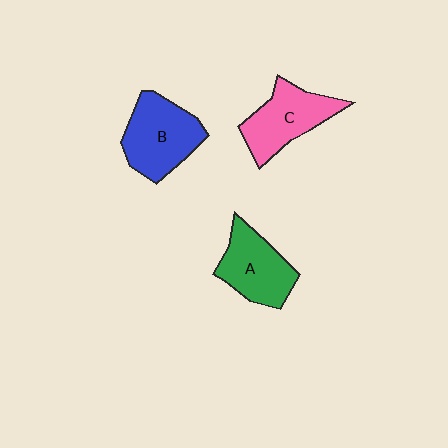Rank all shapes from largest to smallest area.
From largest to smallest: B (blue), C (pink), A (green).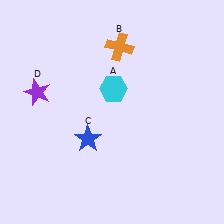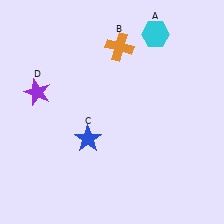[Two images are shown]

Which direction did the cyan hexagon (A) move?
The cyan hexagon (A) moved up.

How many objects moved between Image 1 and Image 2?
1 object moved between the two images.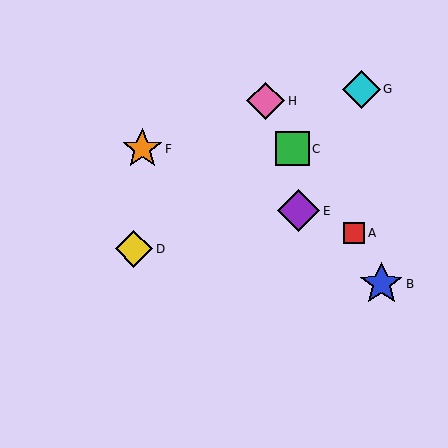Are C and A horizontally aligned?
No, C is at y≈149 and A is at y≈233.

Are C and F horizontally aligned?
Yes, both are at y≈149.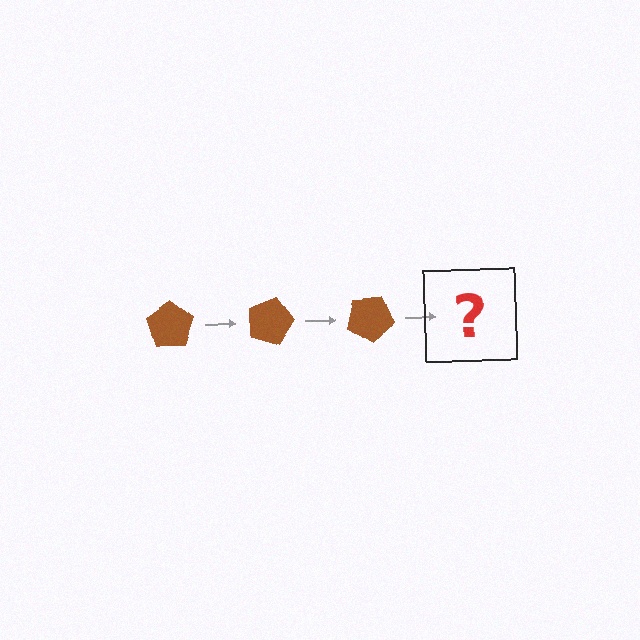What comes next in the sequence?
The next element should be a brown pentagon rotated 45 degrees.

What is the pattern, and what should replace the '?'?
The pattern is that the pentagon rotates 15 degrees each step. The '?' should be a brown pentagon rotated 45 degrees.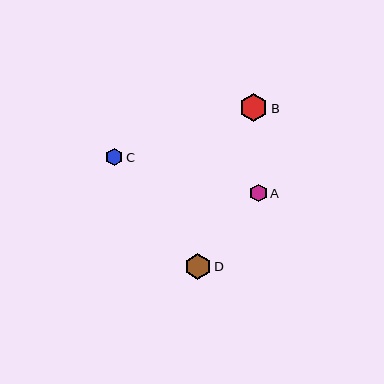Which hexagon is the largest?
Hexagon B is the largest with a size of approximately 28 pixels.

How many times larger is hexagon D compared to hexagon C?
Hexagon D is approximately 1.5 times the size of hexagon C.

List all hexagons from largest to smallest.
From largest to smallest: B, D, C, A.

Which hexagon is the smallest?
Hexagon A is the smallest with a size of approximately 17 pixels.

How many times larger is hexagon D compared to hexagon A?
Hexagon D is approximately 1.5 times the size of hexagon A.